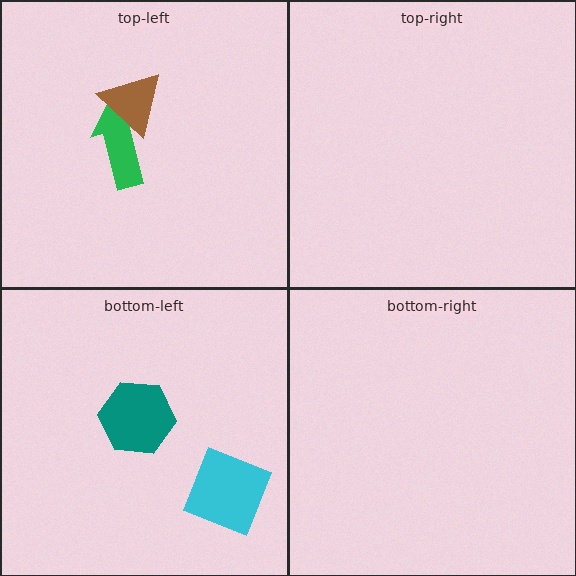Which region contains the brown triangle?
The top-left region.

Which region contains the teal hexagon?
The bottom-left region.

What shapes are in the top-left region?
The green arrow, the brown triangle.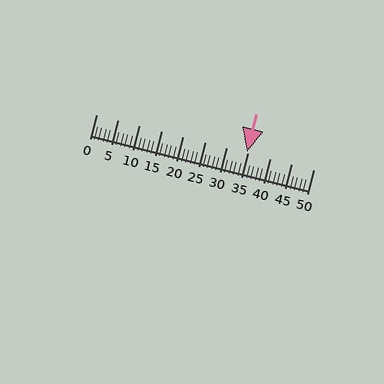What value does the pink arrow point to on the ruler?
The pink arrow points to approximately 35.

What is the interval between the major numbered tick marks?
The major tick marks are spaced 5 units apart.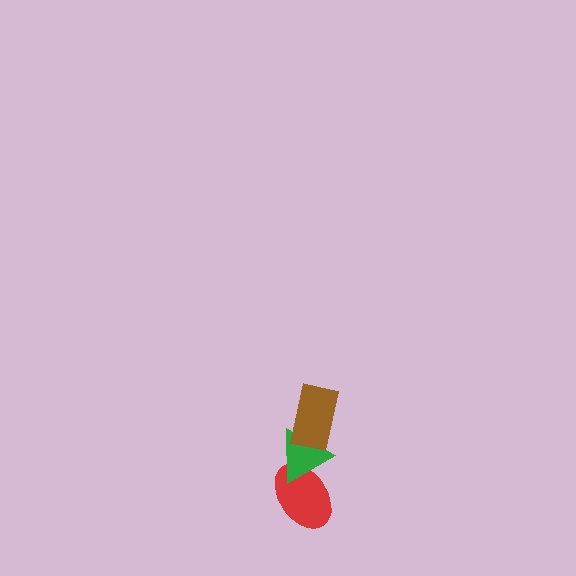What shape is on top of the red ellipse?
The green triangle is on top of the red ellipse.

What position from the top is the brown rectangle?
The brown rectangle is 1st from the top.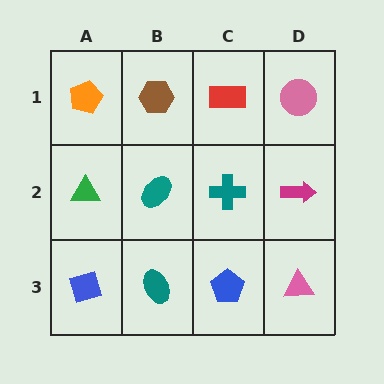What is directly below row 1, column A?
A green triangle.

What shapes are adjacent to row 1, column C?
A teal cross (row 2, column C), a brown hexagon (row 1, column B), a pink circle (row 1, column D).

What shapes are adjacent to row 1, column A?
A green triangle (row 2, column A), a brown hexagon (row 1, column B).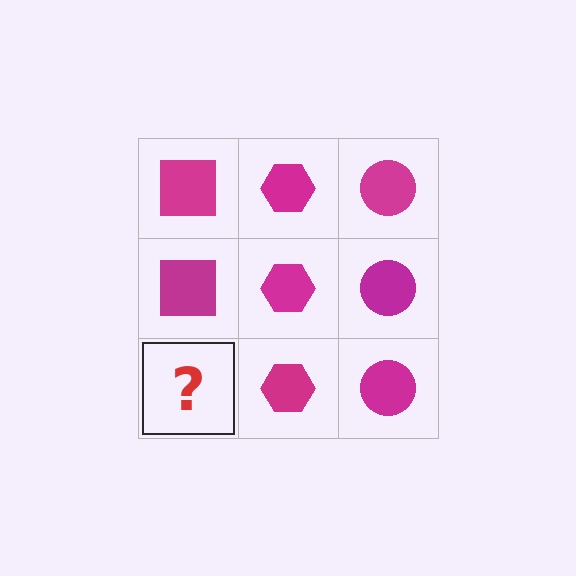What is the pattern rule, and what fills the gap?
The rule is that each column has a consistent shape. The gap should be filled with a magenta square.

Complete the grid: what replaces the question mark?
The question mark should be replaced with a magenta square.